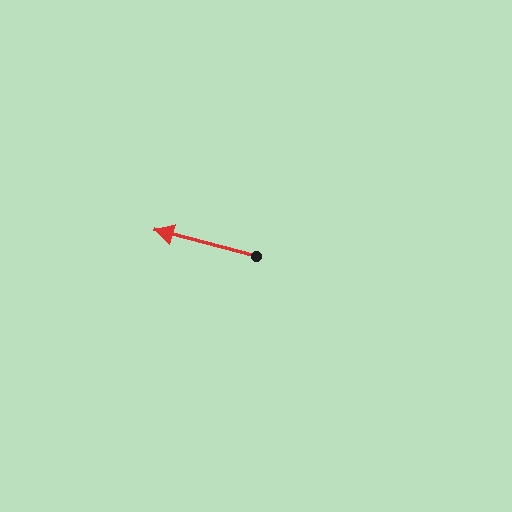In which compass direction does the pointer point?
West.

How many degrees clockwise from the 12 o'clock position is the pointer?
Approximately 284 degrees.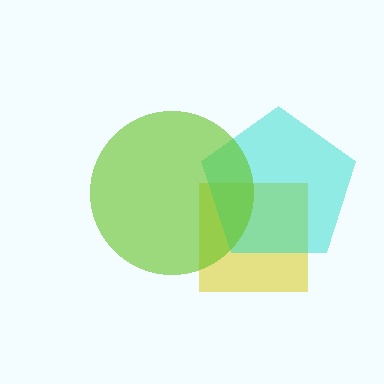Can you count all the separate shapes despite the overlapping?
Yes, there are 3 separate shapes.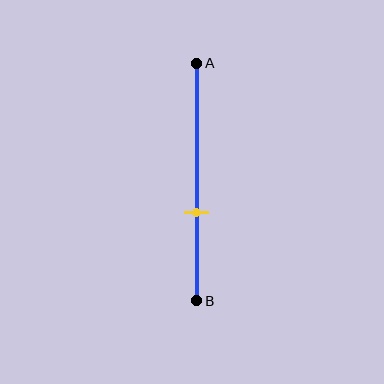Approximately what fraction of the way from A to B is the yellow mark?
The yellow mark is approximately 65% of the way from A to B.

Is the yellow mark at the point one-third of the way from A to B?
No, the mark is at about 65% from A, not at the 33% one-third point.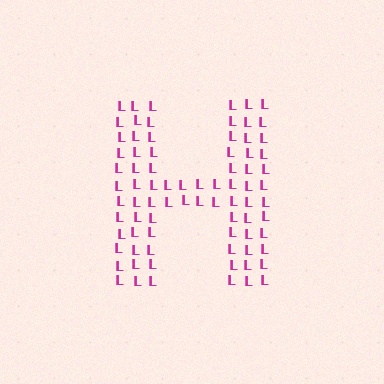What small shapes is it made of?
It is made of small letter L's.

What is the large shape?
The large shape is the letter H.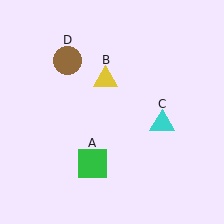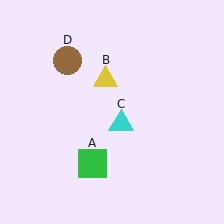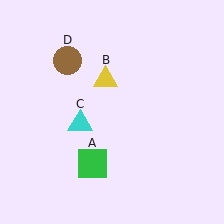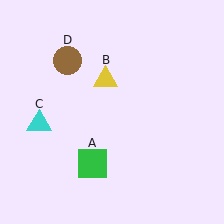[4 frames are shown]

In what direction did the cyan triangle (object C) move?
The cyan triangle (object C) moved left.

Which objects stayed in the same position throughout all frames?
Green square (object A) and yellow triangle (object B) and brown circle (object D) remained stationary.